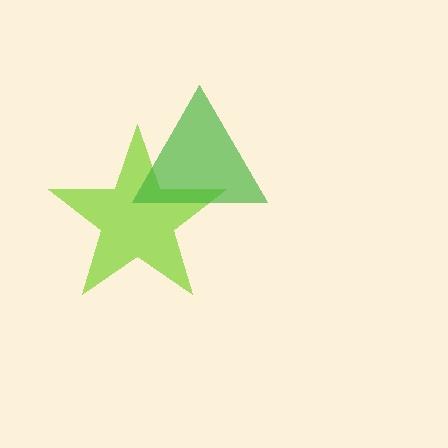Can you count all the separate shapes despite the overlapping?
Yes, there are 2 separate shapes.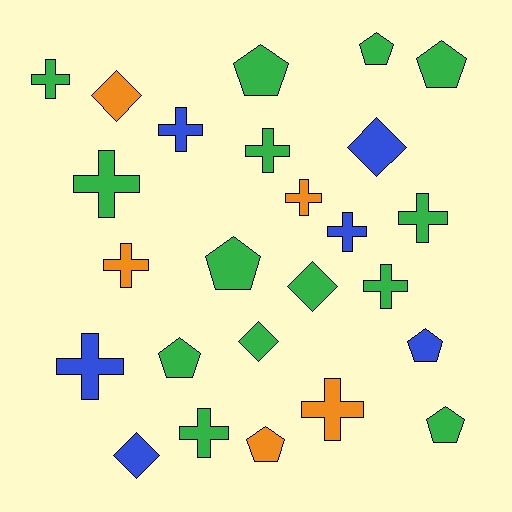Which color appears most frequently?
Green, with 14 objects.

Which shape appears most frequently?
Cross, with 12 objects.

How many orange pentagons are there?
There is 1 orange pentagon.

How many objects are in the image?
There are 25 objects.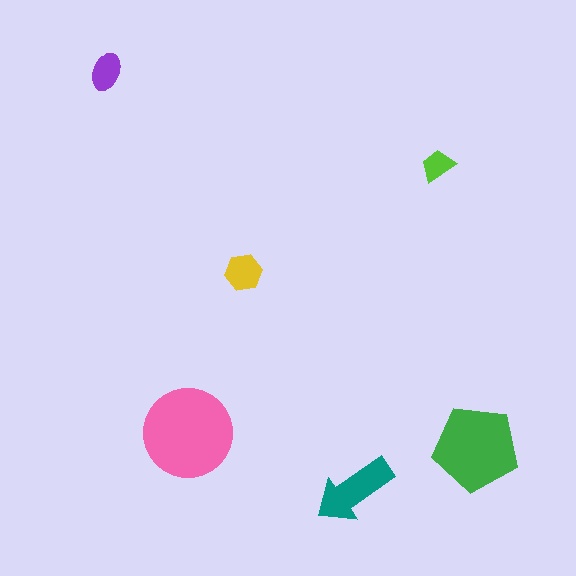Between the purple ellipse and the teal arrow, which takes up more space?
The teal arrow.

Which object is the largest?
The pink circle.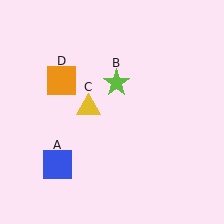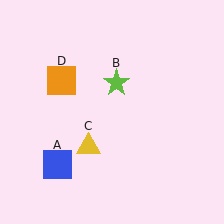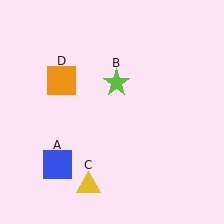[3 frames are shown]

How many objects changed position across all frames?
1 object changed position: yellow triangle (object C).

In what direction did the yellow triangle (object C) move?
The yellow triangle (object C) moved down.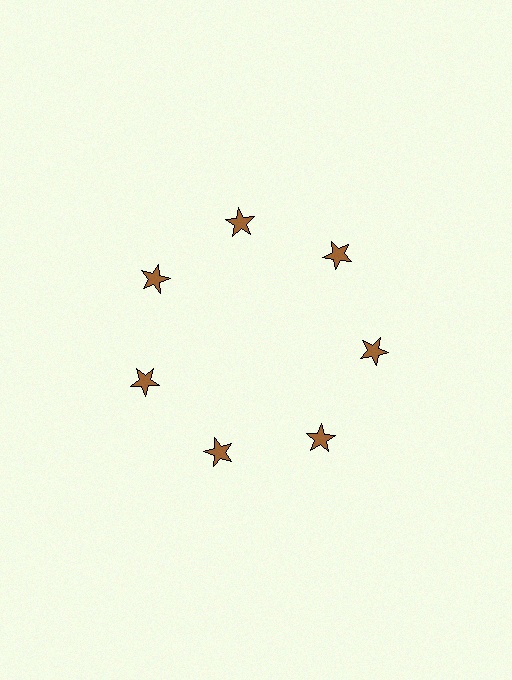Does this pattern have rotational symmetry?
Yes, this pattern has 7-fold rotational symmetry. It looks the same after rotating 51 degrees around the center.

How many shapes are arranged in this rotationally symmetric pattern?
There are 7 shapes, arranged in 7 groups of 1.